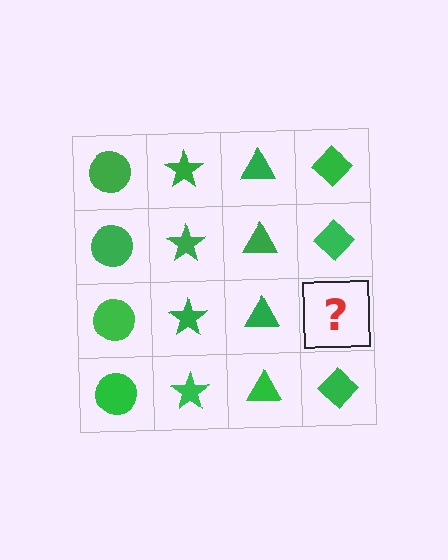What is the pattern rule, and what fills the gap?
The rule is that each column has a consistent shape. The gap should be filled with a green diamond.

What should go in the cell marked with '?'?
The missing cell should contain a green diamond.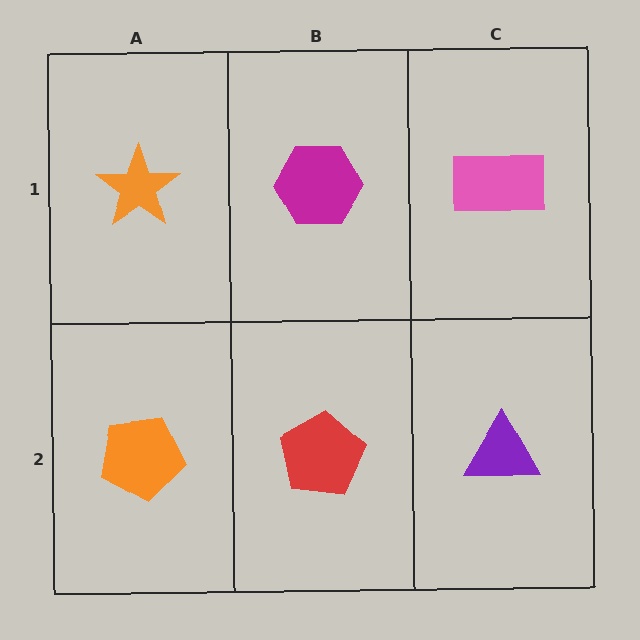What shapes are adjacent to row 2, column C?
A pink rectangle (row 1, column C), a red pentagon (row 2, column B).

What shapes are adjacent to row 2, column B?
A magenta hexagon (row 1, column B), an orange pentagon (row 2, column A), a purple triangle (row 2, column C).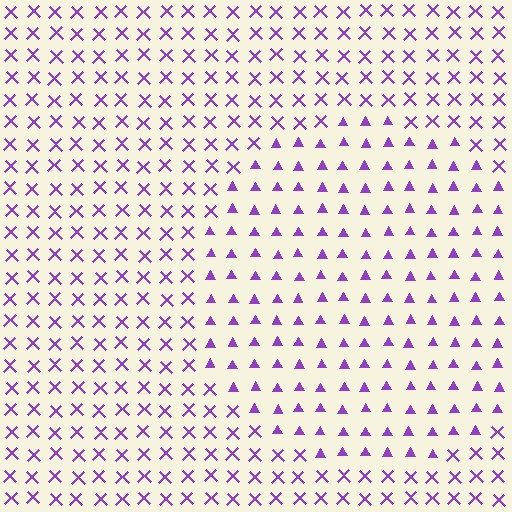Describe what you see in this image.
The image is filled with small purple elements arranged in a uniform grid. A circle-shaped region contains triangles, while the surrounding area contains X marks. The boundary is defined purely by the change in element shape.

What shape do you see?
I see a circle.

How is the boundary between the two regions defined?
The boundary is defined by a change in element shape: triangles inside vs. X marks outside. All elements share the same color and spacing.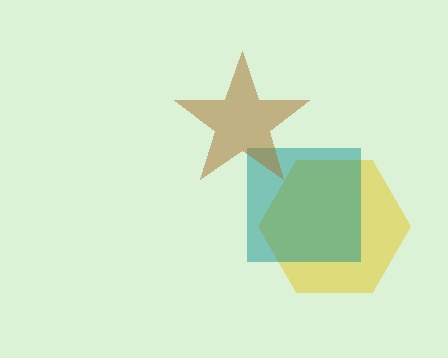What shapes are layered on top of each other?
The layered shapes are: a yellow hexagon, a teal square, a brown star.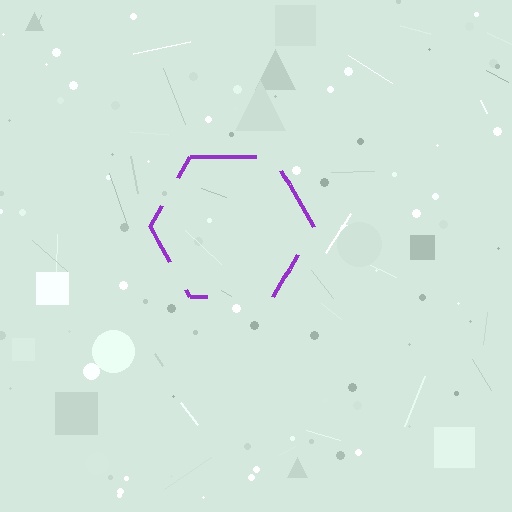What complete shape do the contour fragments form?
The contour fragments form a hexagon.